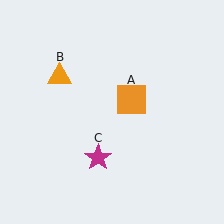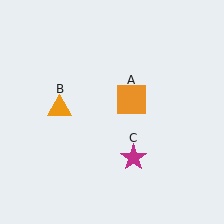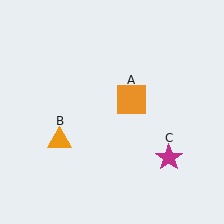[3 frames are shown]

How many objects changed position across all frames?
2 objects changed position: orange triangle (object B), magenta star (object C).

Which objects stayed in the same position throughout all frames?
Orange square (object A) remained stationary.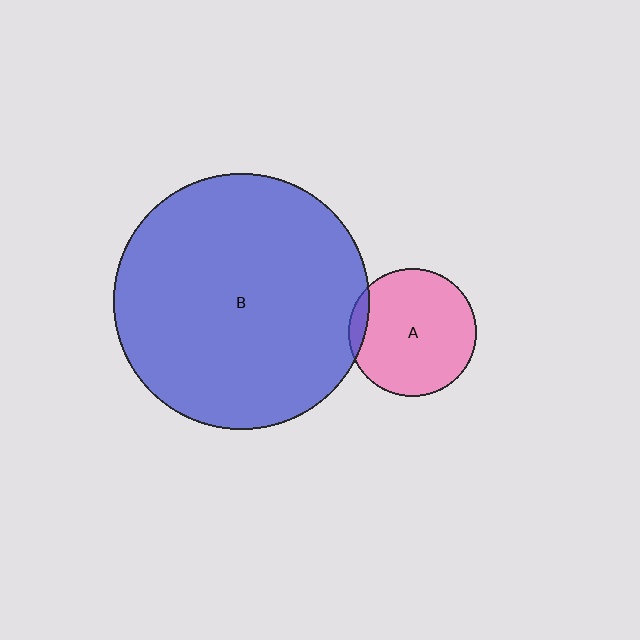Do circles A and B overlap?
Yes.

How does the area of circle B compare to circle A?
Approximately 4.0 times.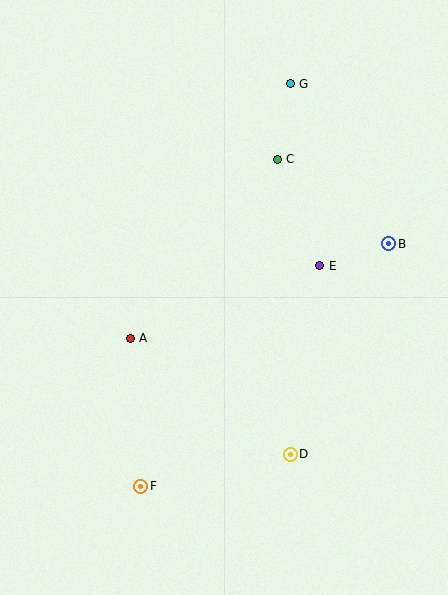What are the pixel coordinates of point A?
Point A is at (130, 338).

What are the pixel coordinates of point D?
Point D is at (290, 454).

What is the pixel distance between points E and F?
The distance between E and F is 284 pixels.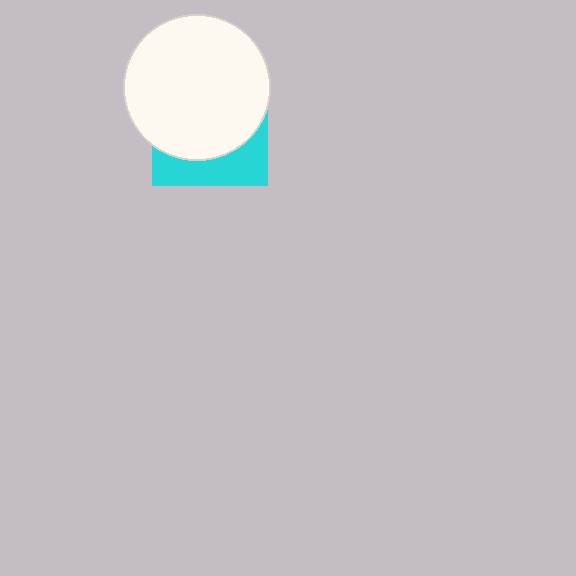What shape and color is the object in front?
The object in front is a white circle.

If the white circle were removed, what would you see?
You would see the complete cyan square.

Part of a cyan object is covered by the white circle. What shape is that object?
It is a square.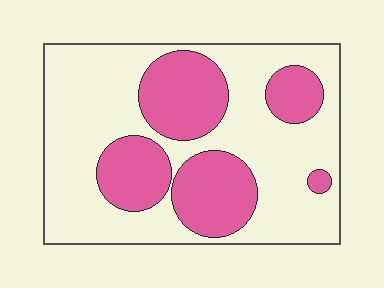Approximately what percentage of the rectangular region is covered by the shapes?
Approximately 35%.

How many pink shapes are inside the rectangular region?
5.